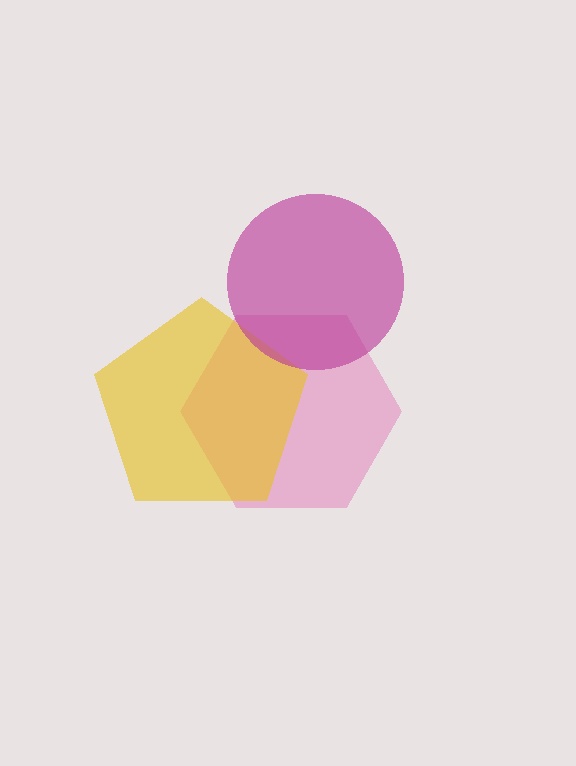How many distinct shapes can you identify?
There are 3 distinct shapes: a pink hexagon, a yellow pentagon, a magenta circle.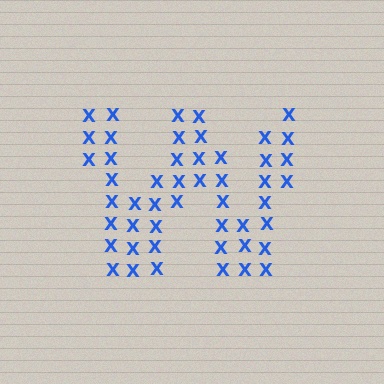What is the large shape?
The large shape is the letter W.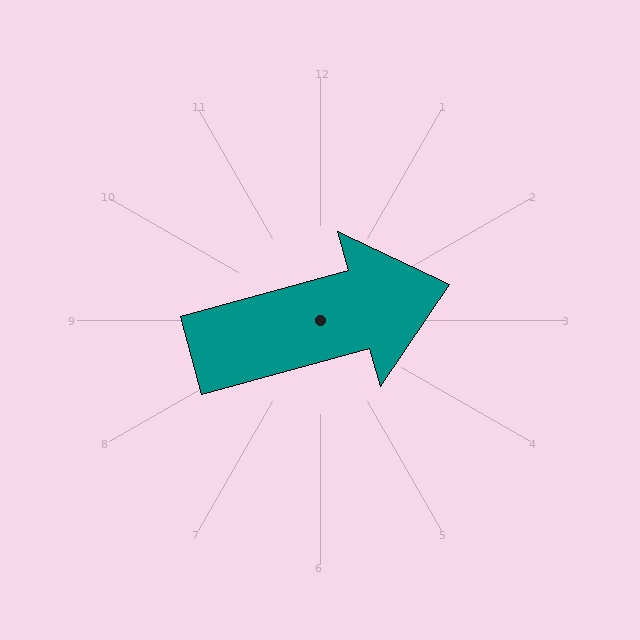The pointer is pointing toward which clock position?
Roughly 2 o'clock.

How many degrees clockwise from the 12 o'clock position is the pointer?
Approximately 75 degrees.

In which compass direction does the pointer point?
East.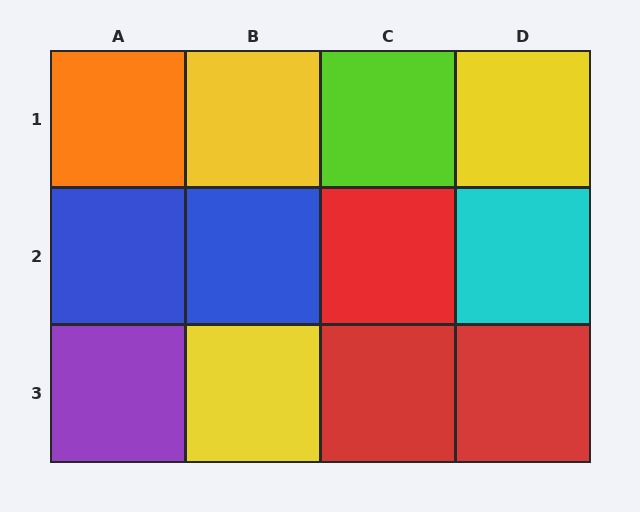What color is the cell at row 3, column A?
Purple.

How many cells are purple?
1 cell is purple.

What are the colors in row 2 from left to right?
Blue, blue, red, cyan.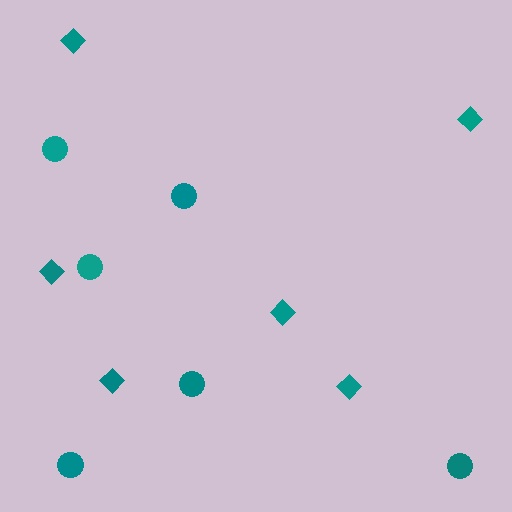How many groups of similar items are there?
There are 2 groups: one group of circles (6) and one group of diamonds (6).